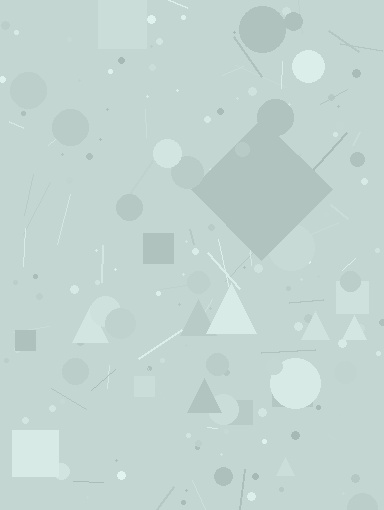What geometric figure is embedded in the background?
A diamond is embedded in the background.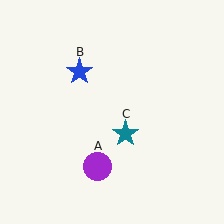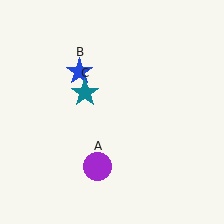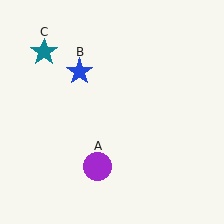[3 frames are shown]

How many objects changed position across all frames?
1 object changed position: teal star (object C).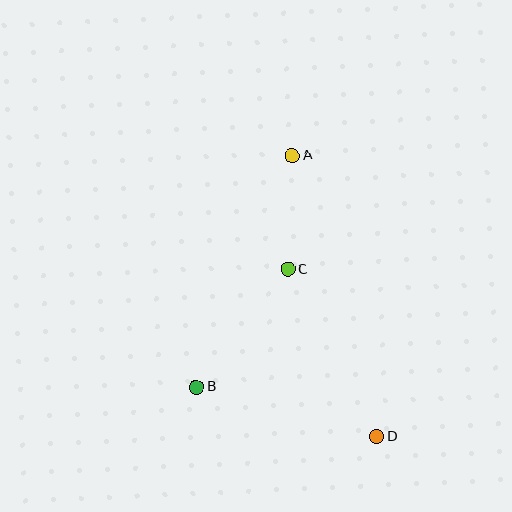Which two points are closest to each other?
Points A and C are closest to each other.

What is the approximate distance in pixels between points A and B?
The distance between A and B is approximately 250 pixels.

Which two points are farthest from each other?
Points A and D are farthest from each other.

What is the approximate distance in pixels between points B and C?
The distance between B and C is approximately 149 pixels.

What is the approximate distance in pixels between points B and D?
The distance between B and D is approximately 187 pixels.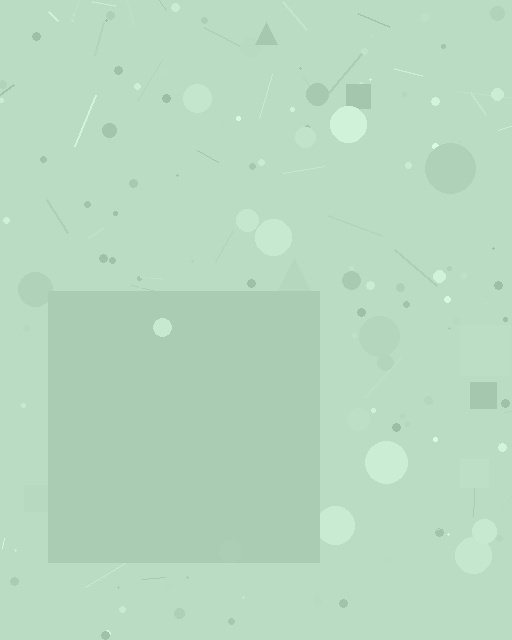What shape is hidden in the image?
A square is hidden in the image.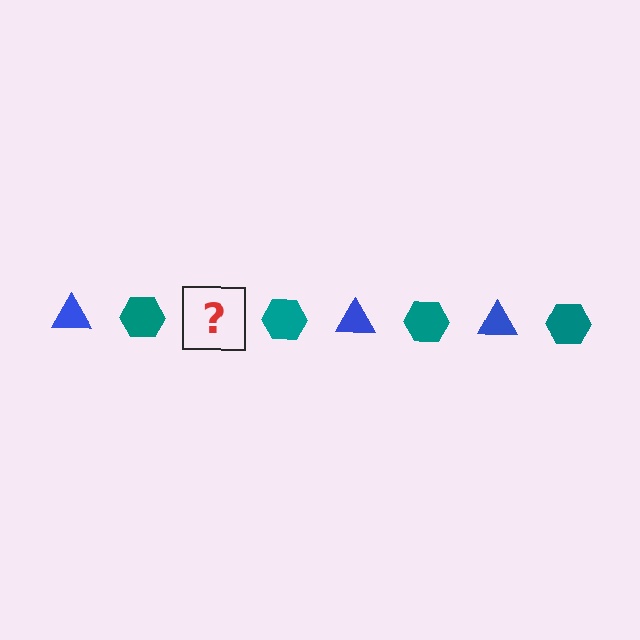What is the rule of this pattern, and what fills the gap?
The rule is that the pattern alternates between blue triangle and teal hexagon. The gap should be filled with a blue triangle.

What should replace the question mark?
The question mark should be replaced with a blue triangle.